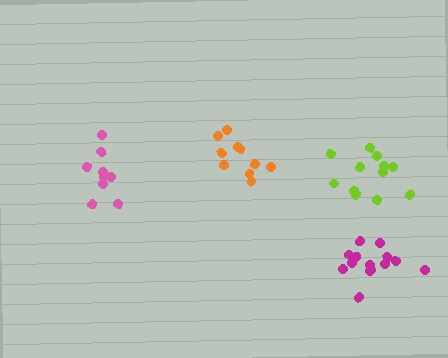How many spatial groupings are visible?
There are 4 spatial groupings.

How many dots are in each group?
Group 1: 10 dots, Group 2: 14 dots, Group 3: 12 dots, Group 4: 9 dots (45 total).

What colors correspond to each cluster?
The clusters are colored: orange, magenta, lime, pink.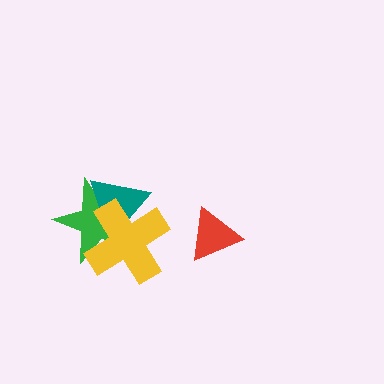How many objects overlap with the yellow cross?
2 objects overlap with the yellow cross.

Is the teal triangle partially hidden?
Yes, it is partially covered by another shape.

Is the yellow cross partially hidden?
No, no other shape covers it.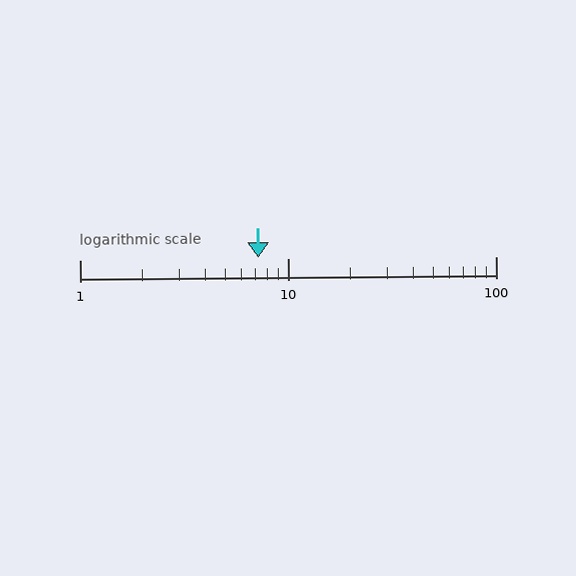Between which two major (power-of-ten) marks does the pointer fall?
The pointer is between 1 and 10.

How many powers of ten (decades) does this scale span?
The scale spans 2 decades, from 1 to 100.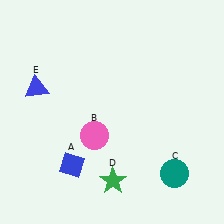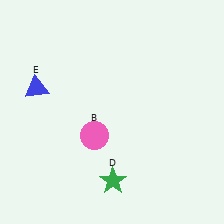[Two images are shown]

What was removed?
The teal circle (C), the blue diamond (A) were removed in Image 2.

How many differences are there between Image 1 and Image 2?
There are 2 differences between the two images.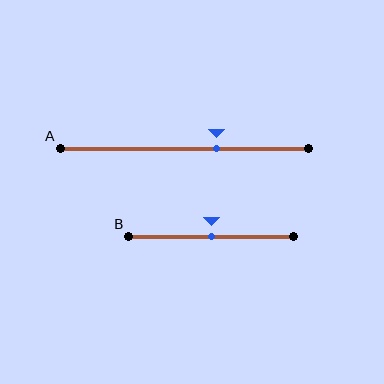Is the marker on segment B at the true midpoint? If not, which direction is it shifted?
Yes, the marker on segment B is at the true midpoint.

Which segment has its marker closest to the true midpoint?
Segment B has its marker closest to the true midpoint.